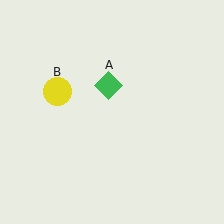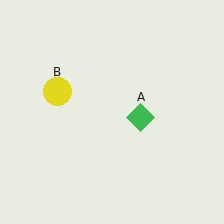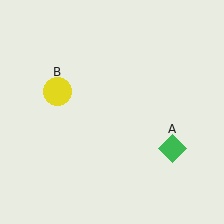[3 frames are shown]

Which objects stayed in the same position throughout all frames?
Yellow circle (object B) remained stationary.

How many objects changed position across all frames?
1 object changed position: green diamond (object A).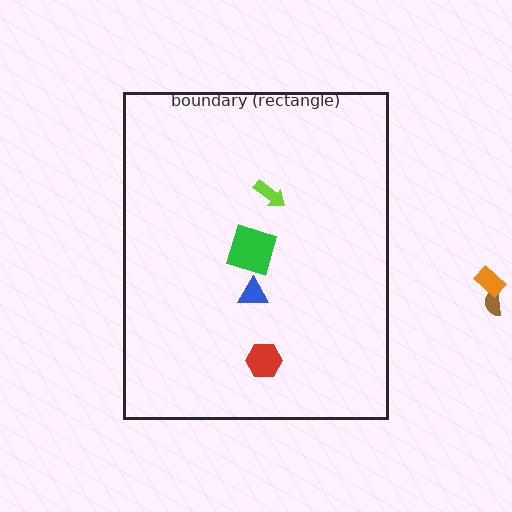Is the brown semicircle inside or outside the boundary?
Outside.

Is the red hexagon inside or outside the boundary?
Inside.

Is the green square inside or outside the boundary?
Inside.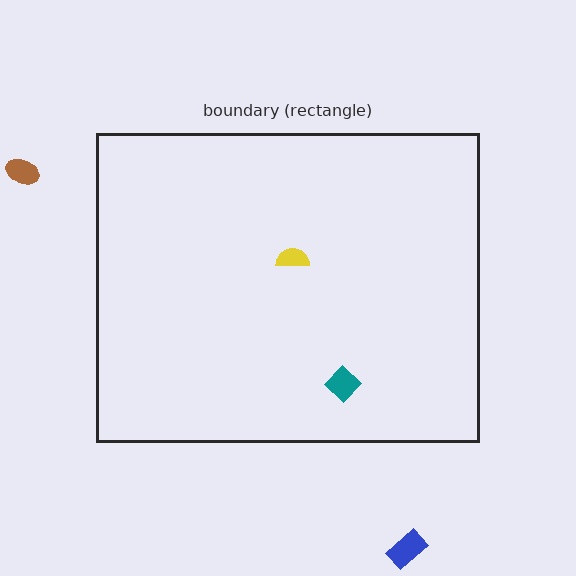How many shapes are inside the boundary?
2 inside, 2 outside.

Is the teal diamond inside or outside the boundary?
Inside.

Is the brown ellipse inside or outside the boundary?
Outside.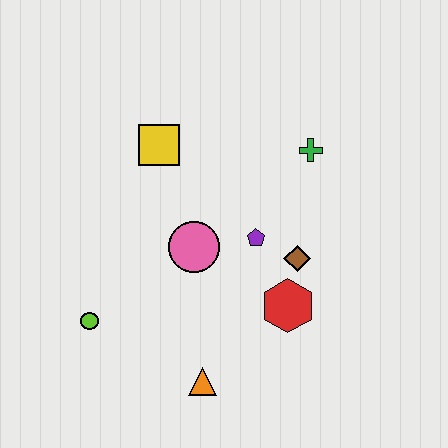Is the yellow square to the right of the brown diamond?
No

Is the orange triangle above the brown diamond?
No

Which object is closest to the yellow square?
The pink circle is closest to the yellow square.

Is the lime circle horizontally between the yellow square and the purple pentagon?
No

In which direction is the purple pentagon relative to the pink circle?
The purple pentagon is to the right of the pink circle.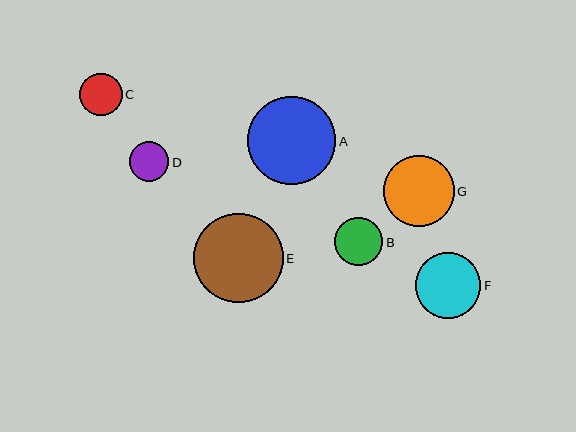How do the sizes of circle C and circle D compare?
Circle C and circle D are approximately the same size.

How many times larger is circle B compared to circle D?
Circle B is approximately 1.2 times the size of circle D.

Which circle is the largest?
Circle E is the largest with a size of approximately 90 pixels.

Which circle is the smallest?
Circle D is the smallest with a size of approximately 39 pixels.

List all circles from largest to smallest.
From largest to smallest: E, A, G, F, B, C, D.